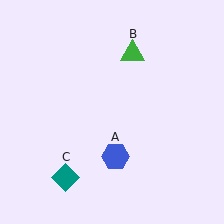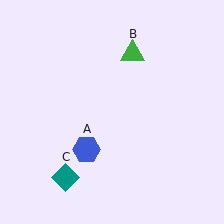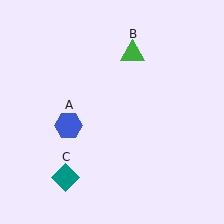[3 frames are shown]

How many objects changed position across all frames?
1 object changed position: blue hexagon (object A).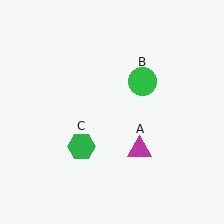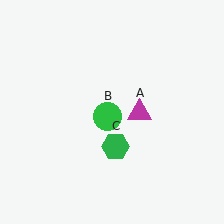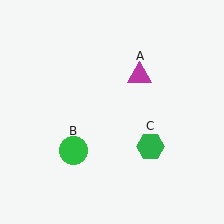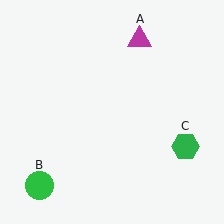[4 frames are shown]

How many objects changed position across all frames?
3 objects changed position: magenta triangle (object A), green circle (object B), green hexagon (object C).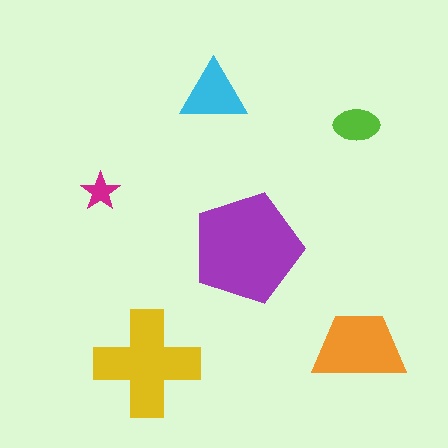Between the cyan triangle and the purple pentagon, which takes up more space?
The purple pentagon.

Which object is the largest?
The purple pentagon.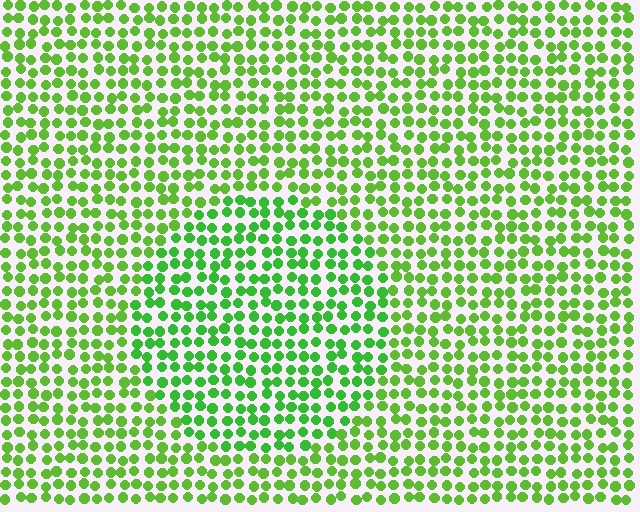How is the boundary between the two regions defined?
The boundary is defined purely by a slight shift in hue (about 20 degrees). Spacing, size, and orientation are identical on both sides.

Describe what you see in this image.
The image is filled with small lime elements in a uniform arrangement. A circle-shaped region is visible where the elements are tinted to a slightly different hue, forming a subtle color boundary.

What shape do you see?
I see a circle.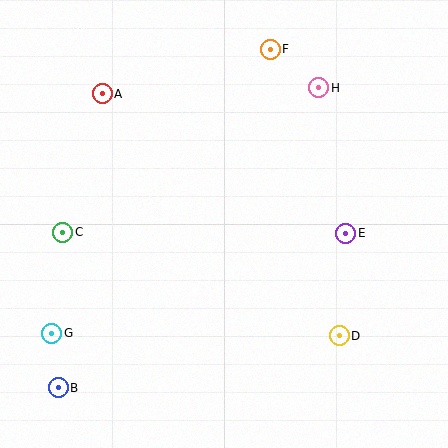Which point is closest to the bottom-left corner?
Point B is closest to the bottom-left corner.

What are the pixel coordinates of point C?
Point C is at (63, 232).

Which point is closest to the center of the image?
Point E at (346, 233) is closest to the center.